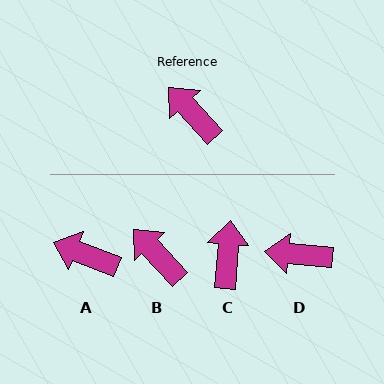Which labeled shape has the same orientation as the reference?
B.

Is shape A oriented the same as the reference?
No, it is off by about 26 degrees.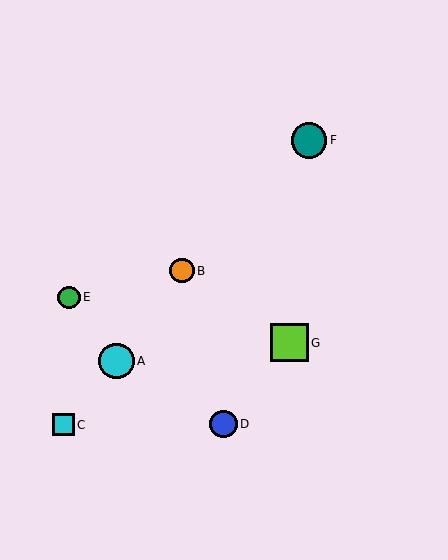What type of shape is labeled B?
Shape B is an orange circle.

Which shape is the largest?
The lime square (labeled G) is the largest.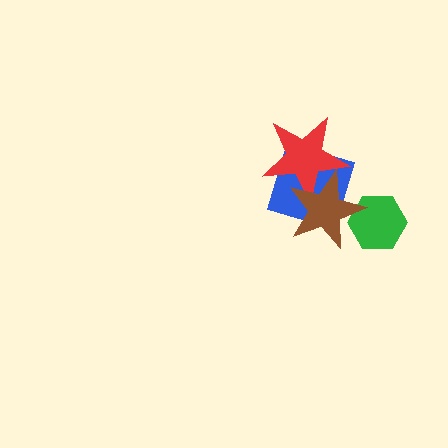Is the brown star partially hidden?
No, no other shape covers it.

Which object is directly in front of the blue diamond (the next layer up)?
The red star is directly in front of the blue diamond.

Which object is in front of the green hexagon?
The brown star is in front of the green hexagon.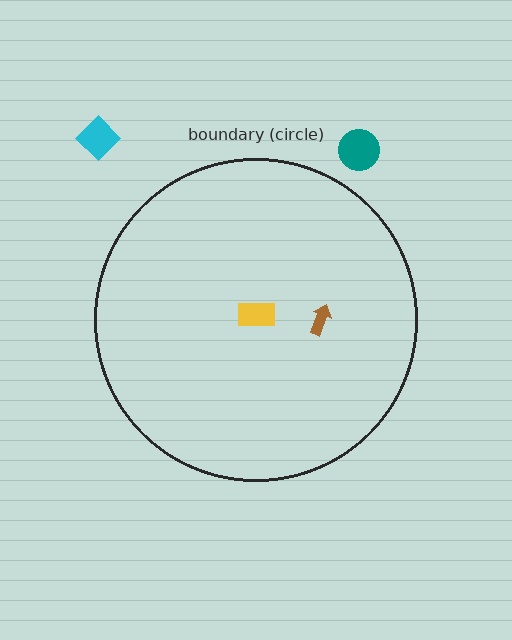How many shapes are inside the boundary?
2 inside, 2 outside.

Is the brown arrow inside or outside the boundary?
Inside.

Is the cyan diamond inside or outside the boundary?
Outside.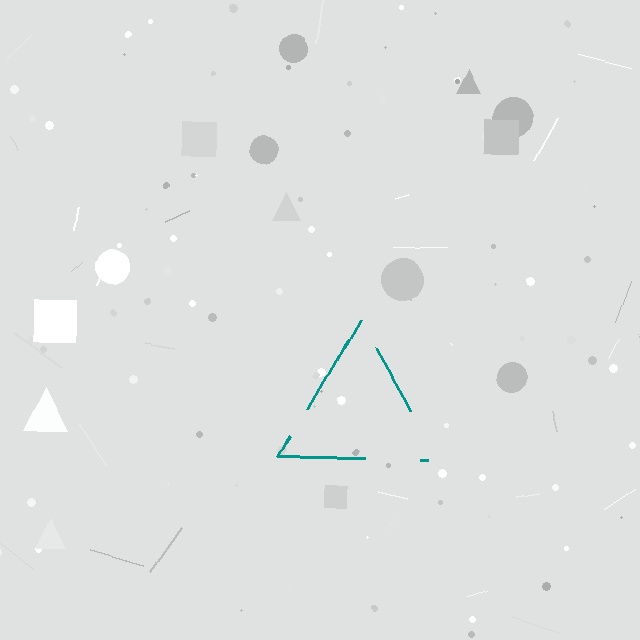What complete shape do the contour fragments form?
The contour fragments form a triangle.